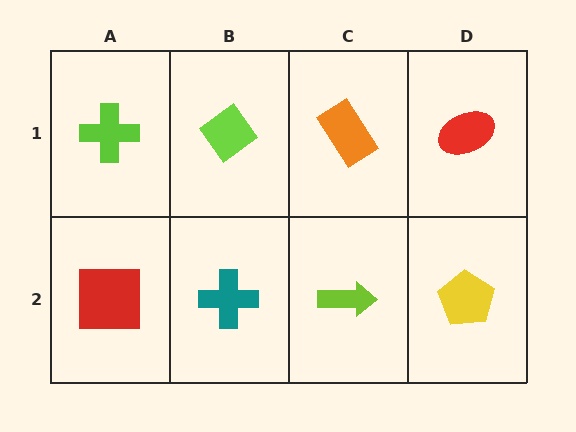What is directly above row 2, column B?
A lime diamond.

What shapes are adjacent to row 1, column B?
A teal cross (row 2, column B), a lime cross (row 1, column A), an orange rectangle (row 1, column C).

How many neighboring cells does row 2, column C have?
3.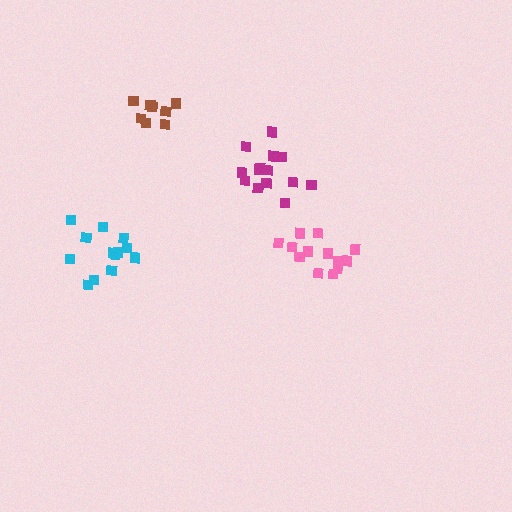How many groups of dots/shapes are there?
There are 4 groups.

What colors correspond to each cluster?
The clusters are colored: pink, cyan, brown, magenta.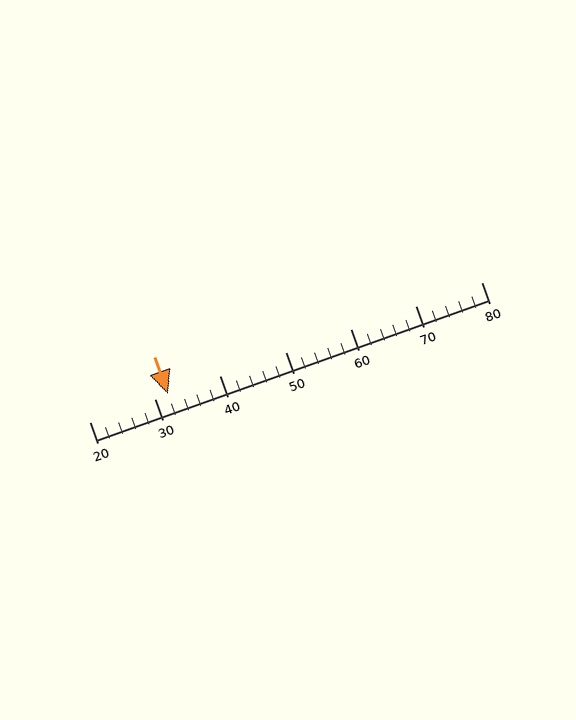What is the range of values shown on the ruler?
The ruler shows values from 20 to 80.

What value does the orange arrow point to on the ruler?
The orange arrow points to approximately 32.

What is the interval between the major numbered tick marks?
The major tick marks are spaced 10 units apart.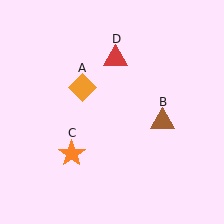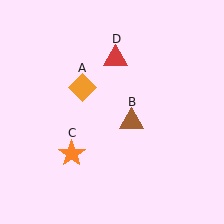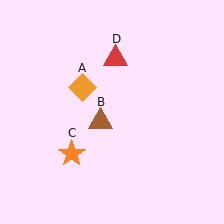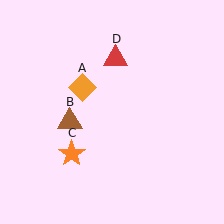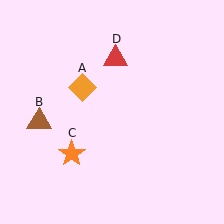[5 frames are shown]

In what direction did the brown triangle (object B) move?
The brown triangle (object B) moved left.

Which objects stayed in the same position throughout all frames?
Orange diamond (object A) and orange star (object C) and red triangle (object D) remained stationary.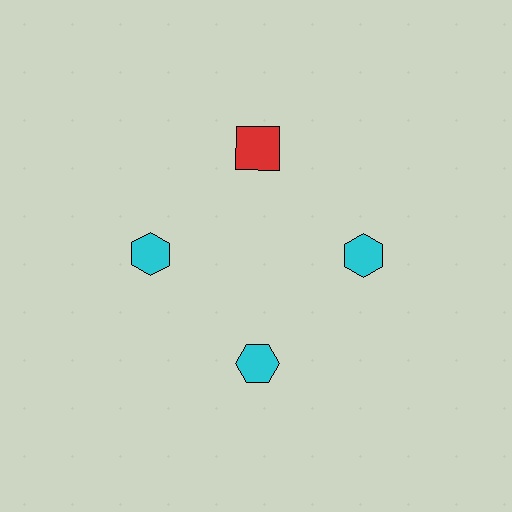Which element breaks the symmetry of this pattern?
The red square at roughly the 12 o'clock position breaks the symmetry. All other shapes are cyan hexagons.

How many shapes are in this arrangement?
There are 4 shapes arranged in a ring pattern.